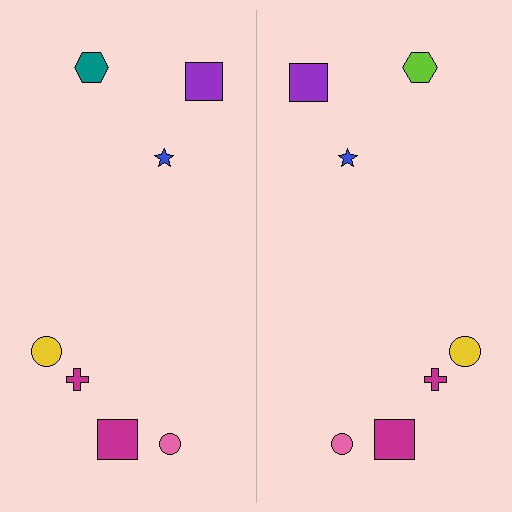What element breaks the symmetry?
The lime hexagon on the right side breaks the symmetry — its mirror counterpart is teal.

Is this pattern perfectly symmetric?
No, the pattern is not perfectly symmetric. The lime hexagon on the right side breaks the symmetry — its mirror counterpart is teal.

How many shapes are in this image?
There are 14 shapes in this image.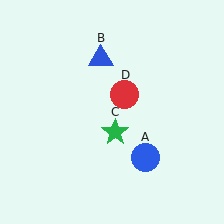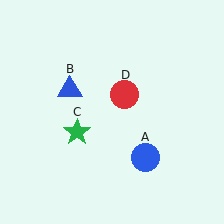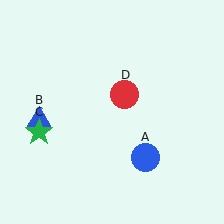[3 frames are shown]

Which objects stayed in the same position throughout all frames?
Blue circle (object A) and red circle (object D) remained stationary.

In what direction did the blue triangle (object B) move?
The blue triangle (object B) moved down and to the left.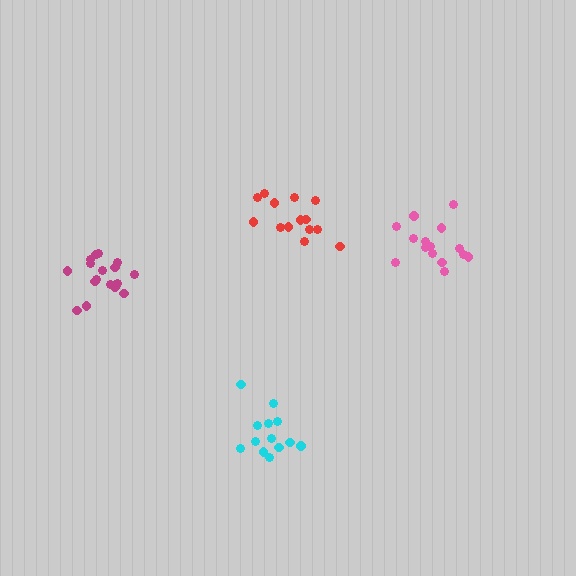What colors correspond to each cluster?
The clusters are colored: red, magenta, cyan, pink.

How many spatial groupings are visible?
There are 4 spatial groupings.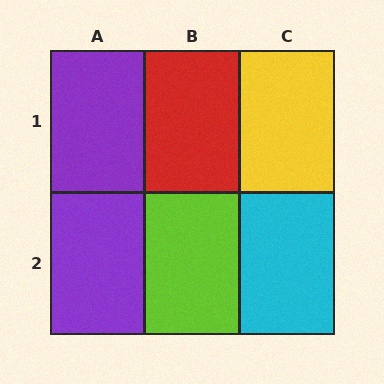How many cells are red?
1 cell is red.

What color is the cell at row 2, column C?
Cyan.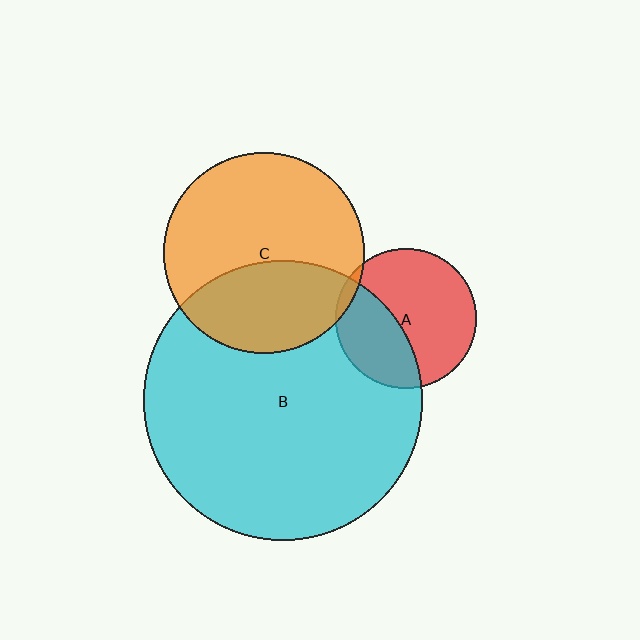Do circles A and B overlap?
Yes.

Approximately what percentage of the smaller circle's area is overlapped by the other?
Approximately 40%.